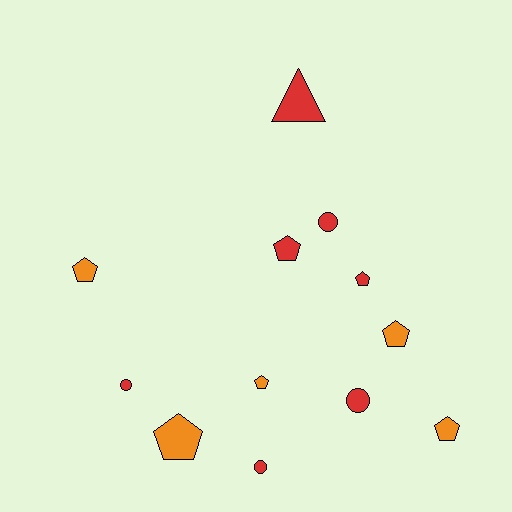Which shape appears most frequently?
Pentagon, with 7 objects.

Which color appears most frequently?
Red, with 7 objects.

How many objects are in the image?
There are 12 objects.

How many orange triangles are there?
There are no orange triangles.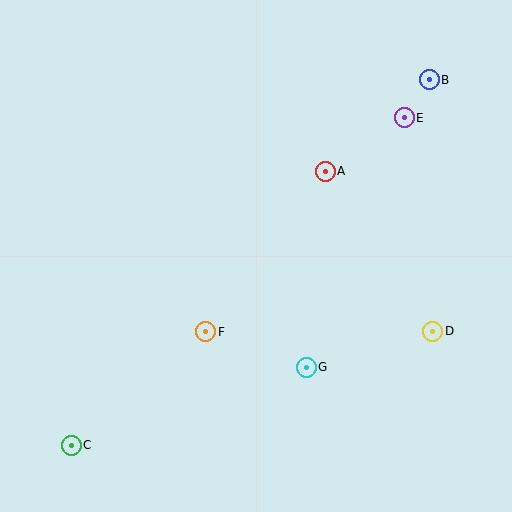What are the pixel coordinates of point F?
Point F is at (206, 332).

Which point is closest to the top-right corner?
Point B is closest to the top-right corner.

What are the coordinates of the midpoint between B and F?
The midpoint between B and F is at (318, 206).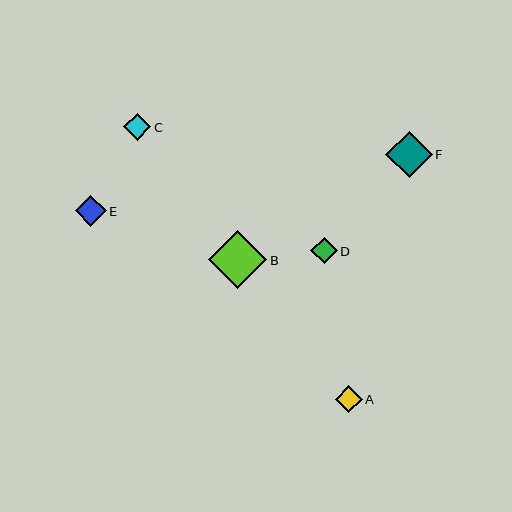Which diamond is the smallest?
Diamond D is the smallest with a size of approximately 26 pixels.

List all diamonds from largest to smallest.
From largest to smallest: B, F, E, C, A, D.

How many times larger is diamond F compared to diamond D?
Diamond F is approximately 1.8 times the size of diamond D.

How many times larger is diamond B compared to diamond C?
Diamond B is approximately 2.1 times the size of diamond C.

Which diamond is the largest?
Diamond B is the largest with a size of approximately 58 pixels.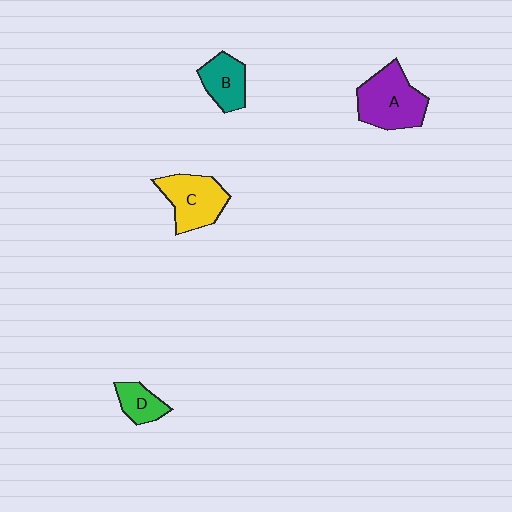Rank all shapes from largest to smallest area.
From largest to smallest: A (purple), C (yellow), B (teal), D (green).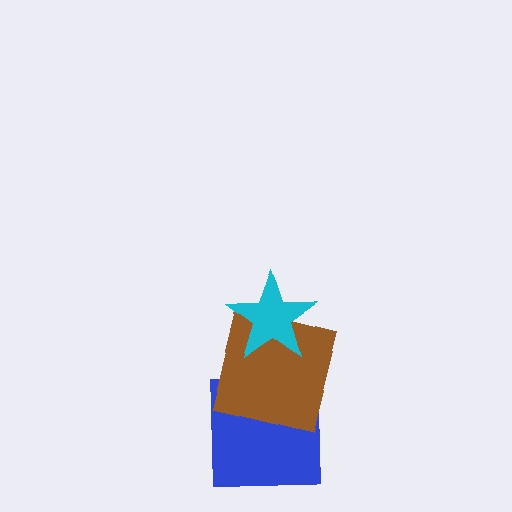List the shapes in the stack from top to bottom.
From top to bottom: the cyan star, the brown square, the blue square.